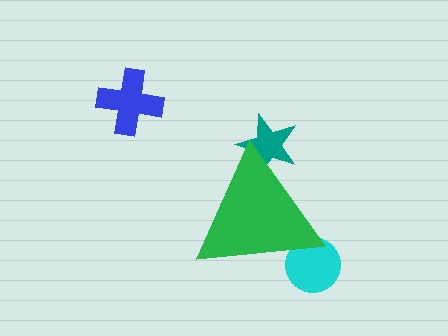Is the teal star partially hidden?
Yes, the teal star is partially hidden behind the green triangle.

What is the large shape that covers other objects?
A green triangle.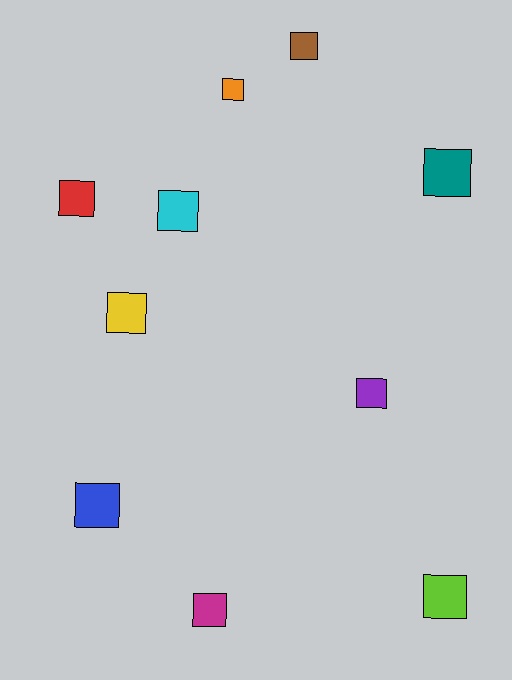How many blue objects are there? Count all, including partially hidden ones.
There is 1 blue object.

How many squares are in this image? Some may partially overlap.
There are 10 squares.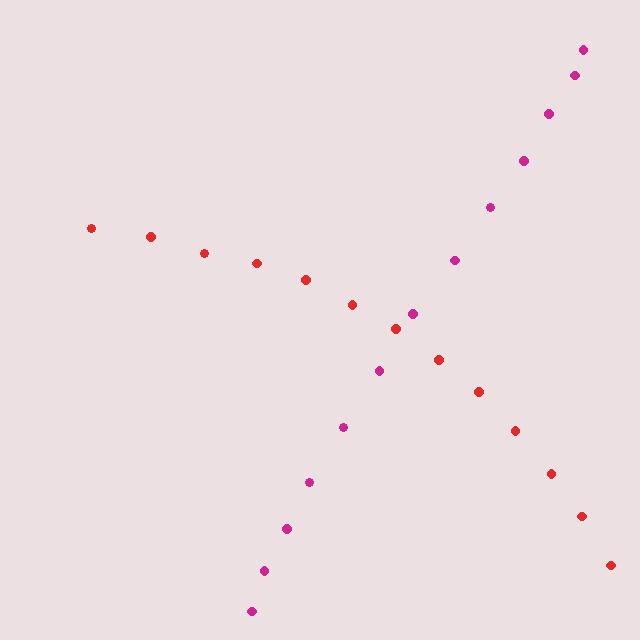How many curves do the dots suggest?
There are 2 distinct paths.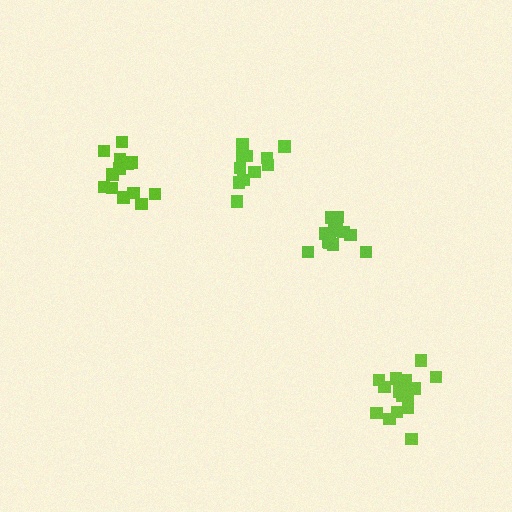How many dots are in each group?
Group 1: 13 dots, Group 2: 13 dots, Group 3: 11 dots, Group 4: 17 dots (54 total).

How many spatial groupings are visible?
There are 4 spatial groupings.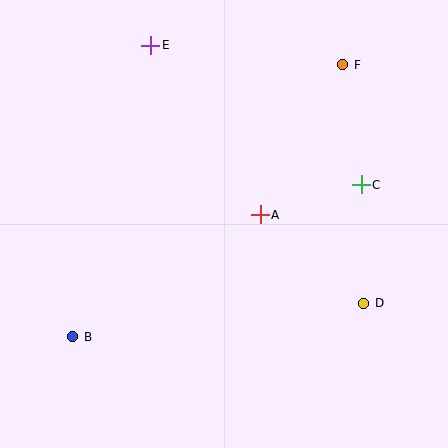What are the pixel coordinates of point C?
Point C is at (361, 185).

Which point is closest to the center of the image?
Point A at (260, 215) is closest to the center.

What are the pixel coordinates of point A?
Point A is at (260, 215).